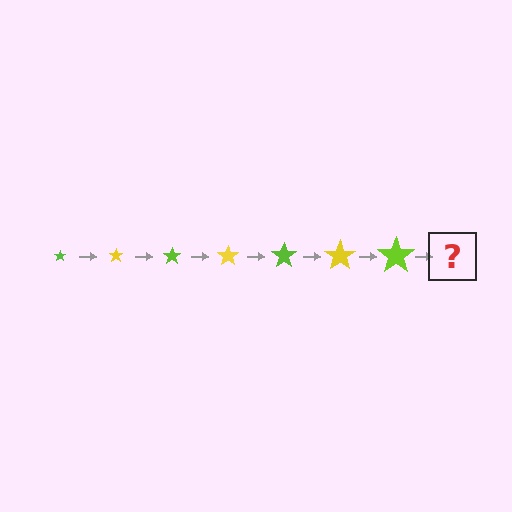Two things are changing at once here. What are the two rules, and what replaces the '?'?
The two rules are that the star grows larger each step and the color cycles through lime and yellow. The '?' should be a yellow star, larger than the previous one.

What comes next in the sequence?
The next element should be a yellow star, larger than the previous one.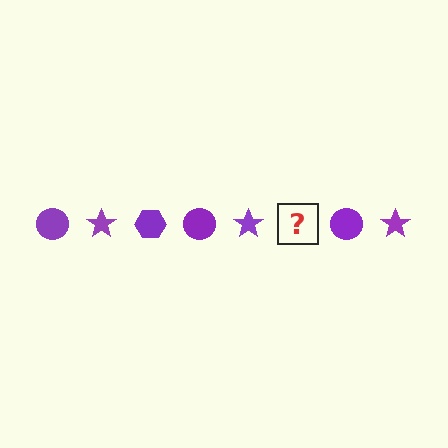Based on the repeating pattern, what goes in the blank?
The blank should be a purple hexagon.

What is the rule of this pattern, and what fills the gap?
The rule is that the pattern cycles through circle, star, hexagon shapes in purple. The gap should be filled with a purple hexagon.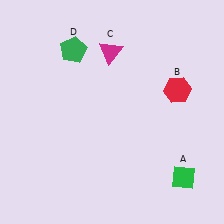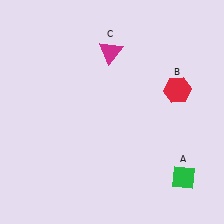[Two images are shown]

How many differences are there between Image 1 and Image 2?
There is 1 difference between the two images.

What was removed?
The green pentagon (D) was removed in Image 2.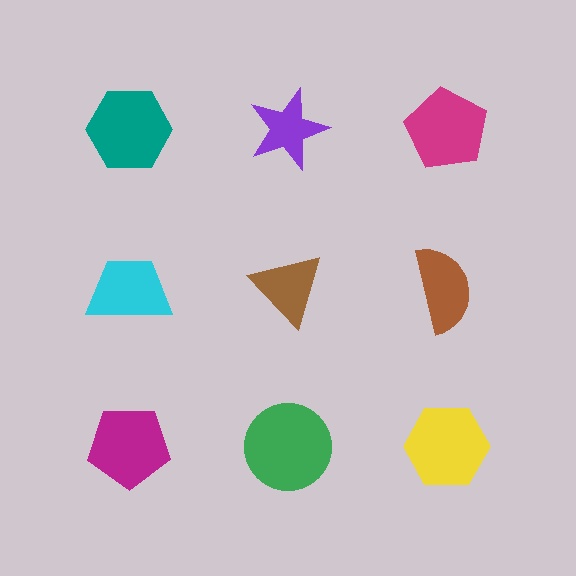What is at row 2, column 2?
A brown triangle.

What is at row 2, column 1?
A cyan trapezoid.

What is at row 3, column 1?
A magenta pentagon.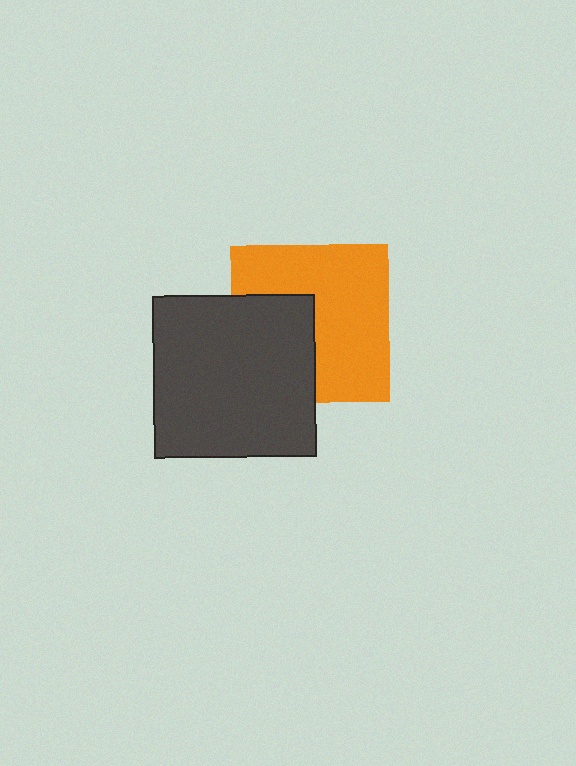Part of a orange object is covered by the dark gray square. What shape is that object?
It is a square.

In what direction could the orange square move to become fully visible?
The orange square could move right. That would shift it out from behind the dark gray square entirely.